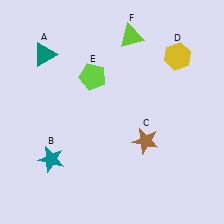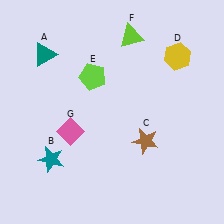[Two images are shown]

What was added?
A pink diamond (G) was added in Image 2.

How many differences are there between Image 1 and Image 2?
There is 1 difference between the two images.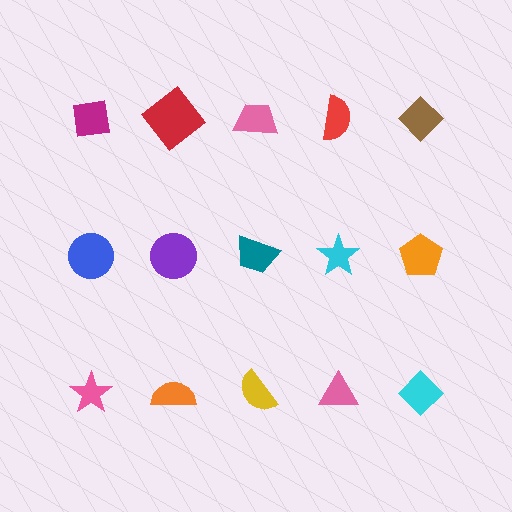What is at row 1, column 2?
A red diamond.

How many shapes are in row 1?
5 shapes.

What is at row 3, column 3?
A yellow semicircle.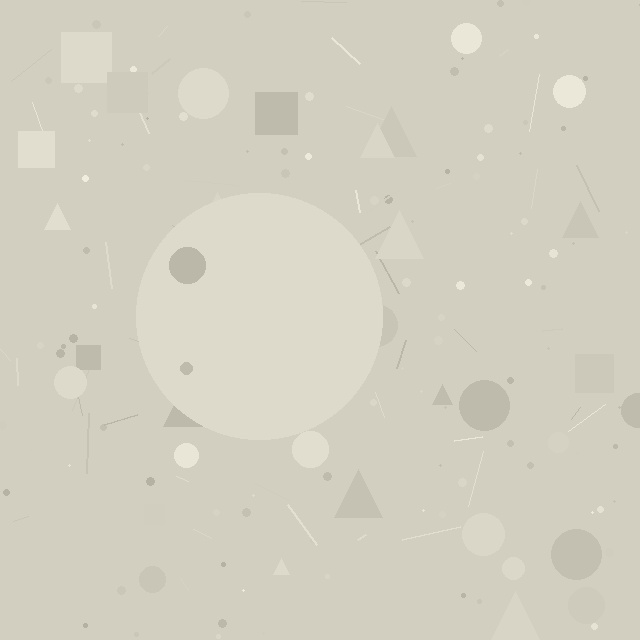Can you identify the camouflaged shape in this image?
The camouflaged shape is a circle.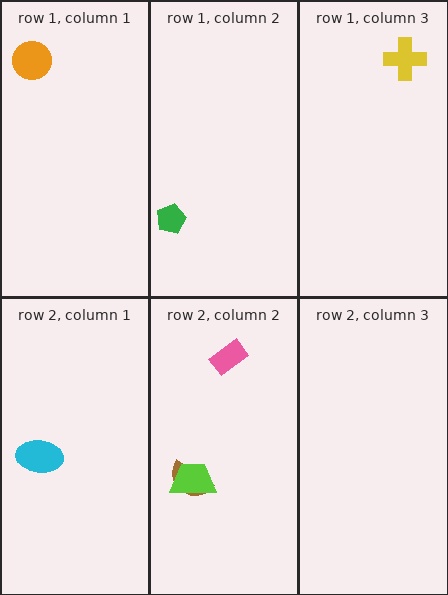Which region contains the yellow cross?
The row 1, column 3 region.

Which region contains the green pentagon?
The row 1, column 2 region.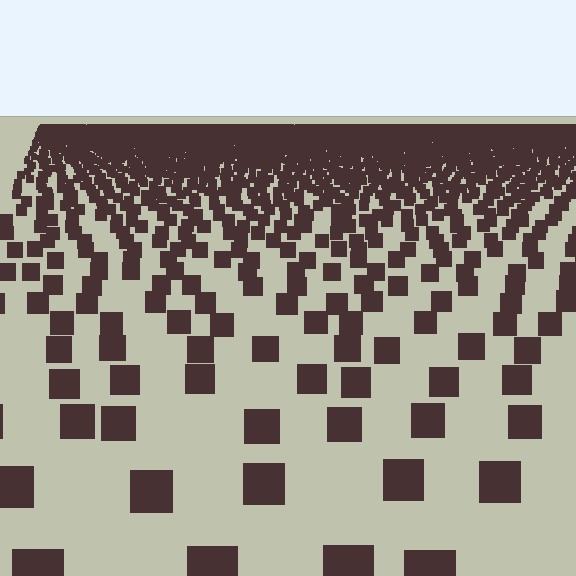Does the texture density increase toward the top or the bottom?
Density increases toward the top.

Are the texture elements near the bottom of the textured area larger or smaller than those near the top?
Larger. Near the bottom, elements are closer to the viewer and appear at a bigger on-screen size.